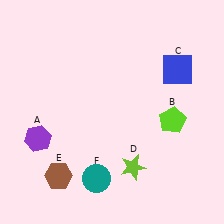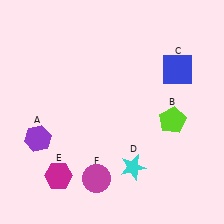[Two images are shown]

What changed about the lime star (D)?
In Image 1, D is lime. In Image 2, it changed to cyan.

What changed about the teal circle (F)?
In Image 1, F is teal. In Image 2, it changed to magenta.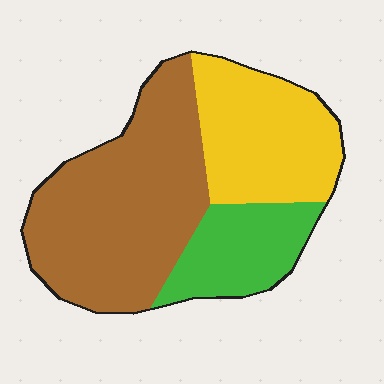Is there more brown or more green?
Brown.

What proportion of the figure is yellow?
Yellow takes up about one third (1/3) of the figure.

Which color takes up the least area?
Green, at roughly 20%.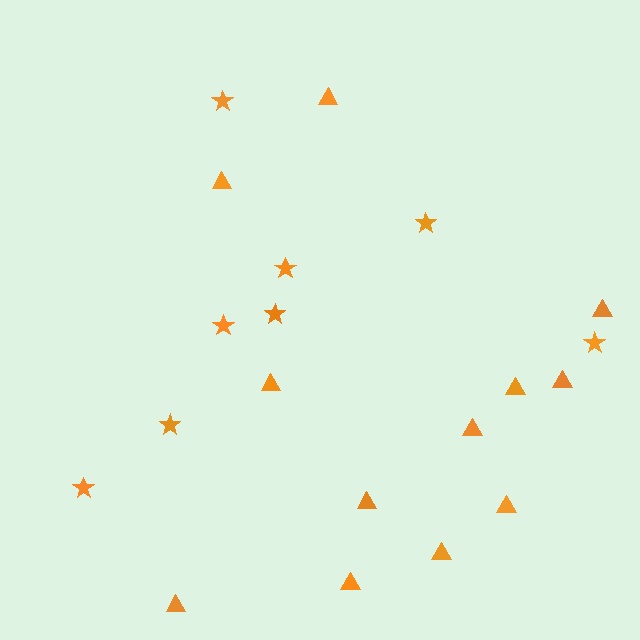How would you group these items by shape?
There are 2 groups: one group of triangles (12) and one group of stars (8).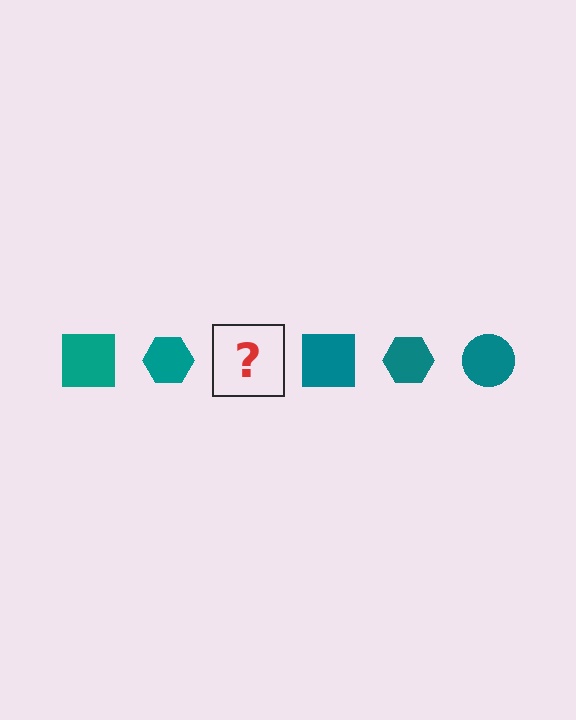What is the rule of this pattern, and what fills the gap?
The rule is that the pattern cycles through square, hexagon, circle shapes in teal. The gap should be filled with a teal circle.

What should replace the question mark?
The question mark should be replaced with a teal circle.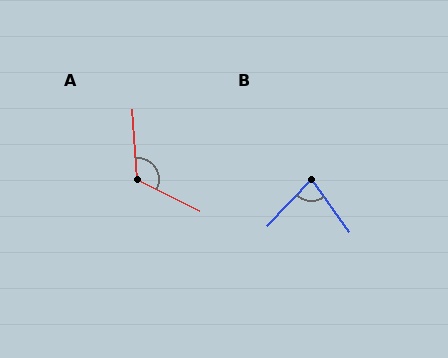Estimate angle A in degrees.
Approximately 121 degrees.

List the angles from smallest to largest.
B (78°), A (121°).